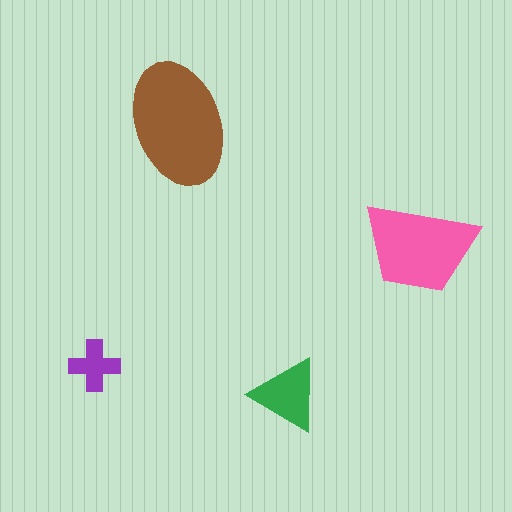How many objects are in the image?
There are 4 objects in the image.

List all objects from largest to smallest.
The brown ellipse, the pink trapezoid, the green triangle, the purple cross.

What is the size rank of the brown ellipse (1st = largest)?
1st.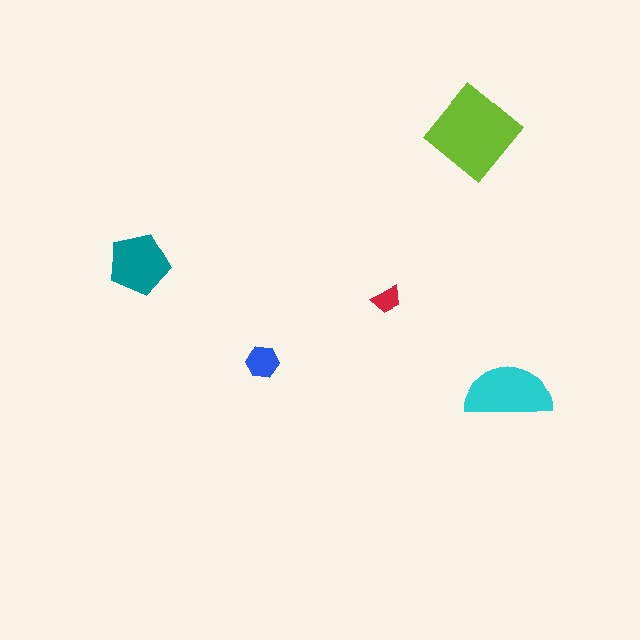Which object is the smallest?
The red trapezoid.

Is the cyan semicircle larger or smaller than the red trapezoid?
Larger.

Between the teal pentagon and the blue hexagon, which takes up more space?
The teal pentagon.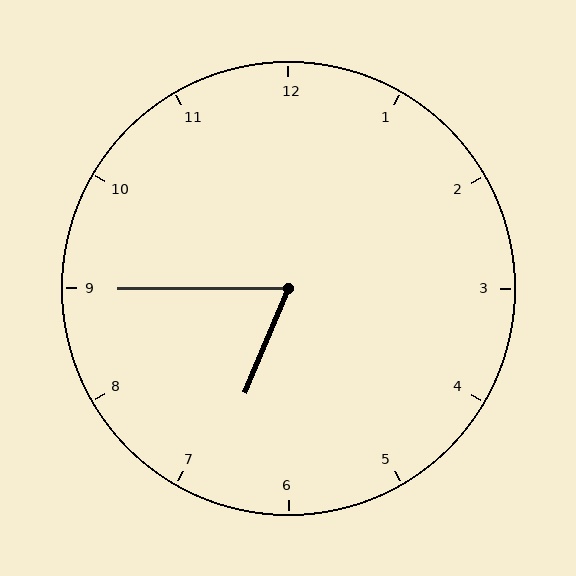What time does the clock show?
6:45.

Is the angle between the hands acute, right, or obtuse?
It is acute.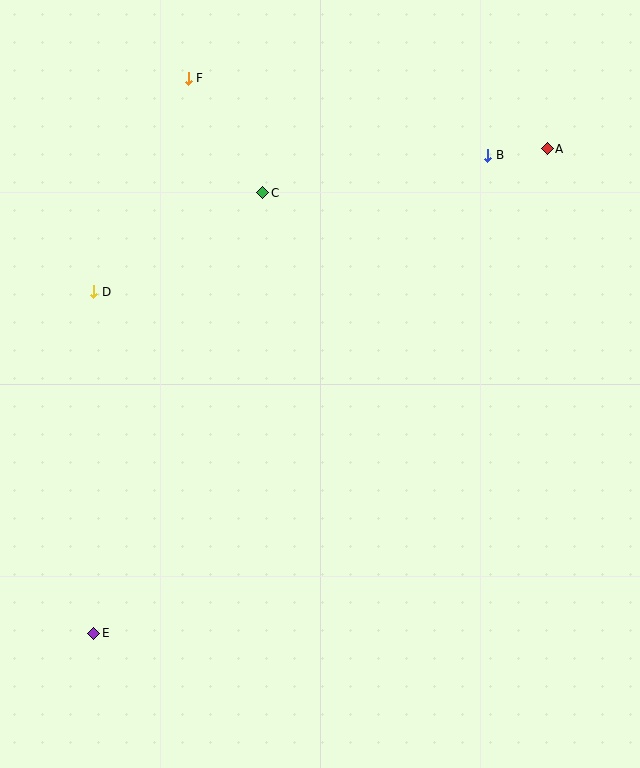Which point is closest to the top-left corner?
Point F is closest to the top-left corner.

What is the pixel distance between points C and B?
The distance between C and B is 228 pixels.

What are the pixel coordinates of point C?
Point C is at (263, 193).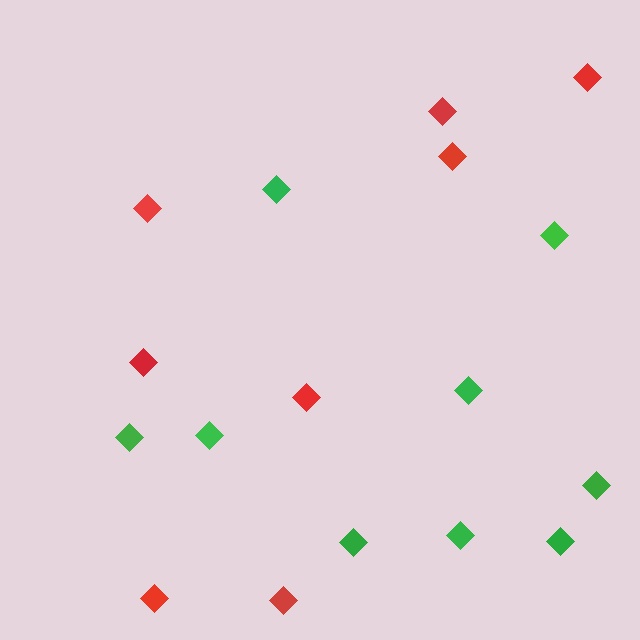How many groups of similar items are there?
There are 2 groups: one group of green diamonds (9) and one group of red diamonds (8).